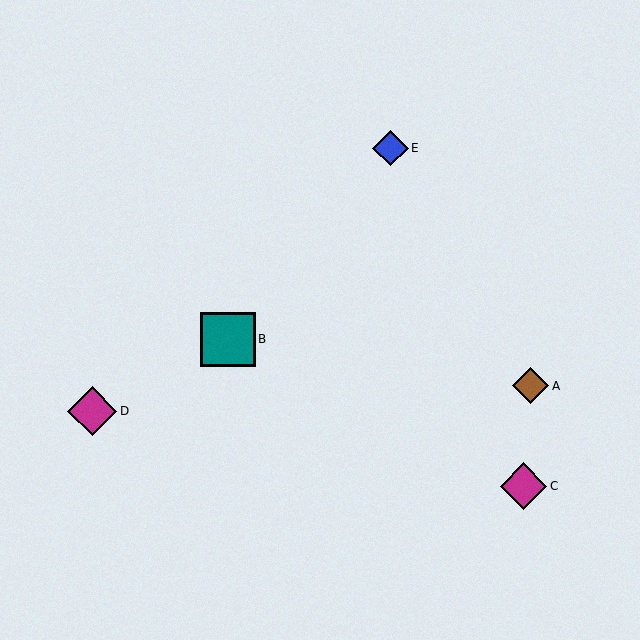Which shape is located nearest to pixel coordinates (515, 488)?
The magenta diamond (labeled C) at (523, 486) is nearest to that location.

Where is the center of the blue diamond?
The center of the blue diamond is at (391, 148).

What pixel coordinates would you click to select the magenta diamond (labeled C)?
Click at (523, 486) to select the magenta diamond C.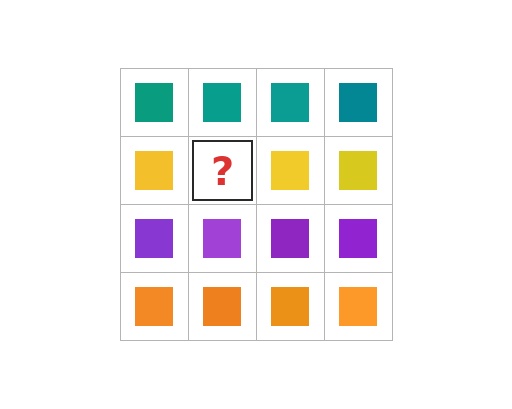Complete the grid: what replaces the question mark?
The question mark should be replaced with a yellow square.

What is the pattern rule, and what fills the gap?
The rule is that each row has a consistent color. The gap should be filled with a yellow square.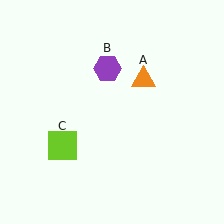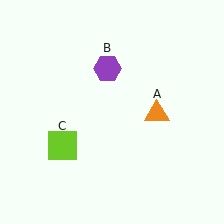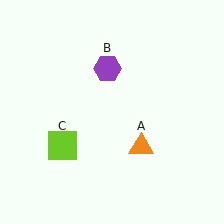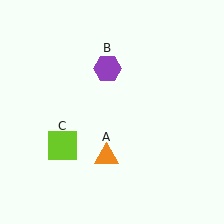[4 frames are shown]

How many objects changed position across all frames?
1 object changed position: orange triangle (object A).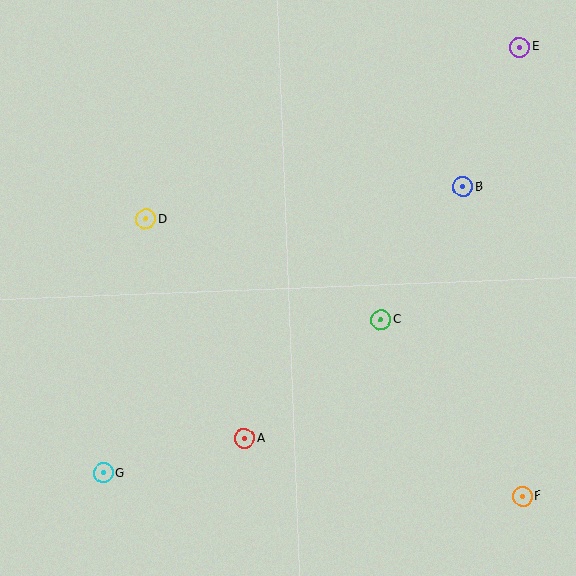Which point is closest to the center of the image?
Point C at (381, 320) is closest to the center.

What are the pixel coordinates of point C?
Point C is at (381, 320).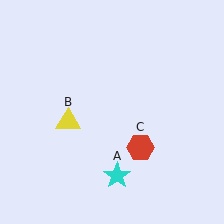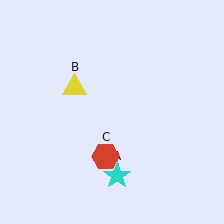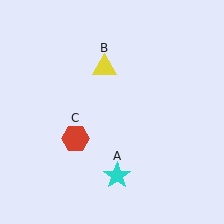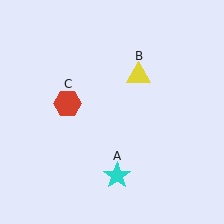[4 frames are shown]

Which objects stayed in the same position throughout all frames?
Cyan star (object A) remained stationary.